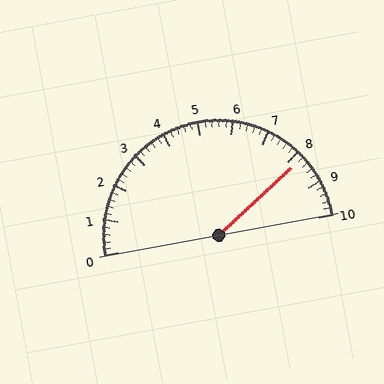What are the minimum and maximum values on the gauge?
The gauge ranges from 0 to 10.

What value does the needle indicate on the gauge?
The needle indicates approximately 8.2.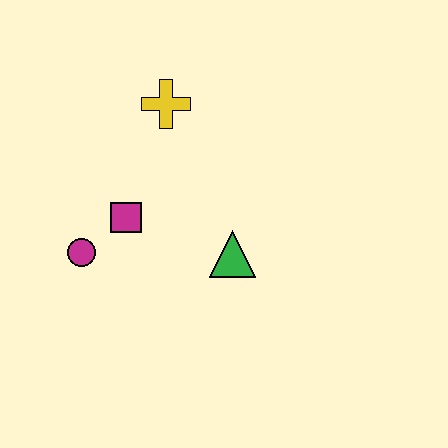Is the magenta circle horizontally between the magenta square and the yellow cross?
No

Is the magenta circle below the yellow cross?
Yes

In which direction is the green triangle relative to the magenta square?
The green triangle is to the right of the magenta square.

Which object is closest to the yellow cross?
The magenta square is closest to the yellow cross.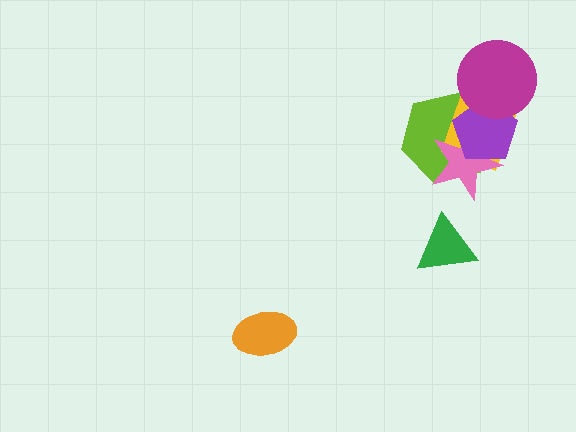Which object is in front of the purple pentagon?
The magenta circle is in front of the purple pentagon.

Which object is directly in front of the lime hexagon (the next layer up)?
The yellow rectangle is directly in front of the lime hexagon.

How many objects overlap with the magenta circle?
3 objects overlap with the magenta circle.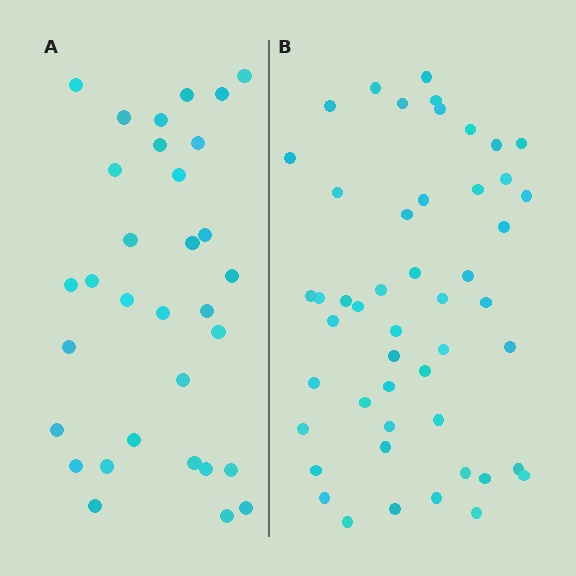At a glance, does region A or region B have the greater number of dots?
Region B (the right region) has more dots.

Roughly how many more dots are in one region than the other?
Region B has approximately 15 more dots than region A.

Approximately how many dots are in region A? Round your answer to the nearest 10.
About 30 dots. (The exact count is 32, which rounds to 30.)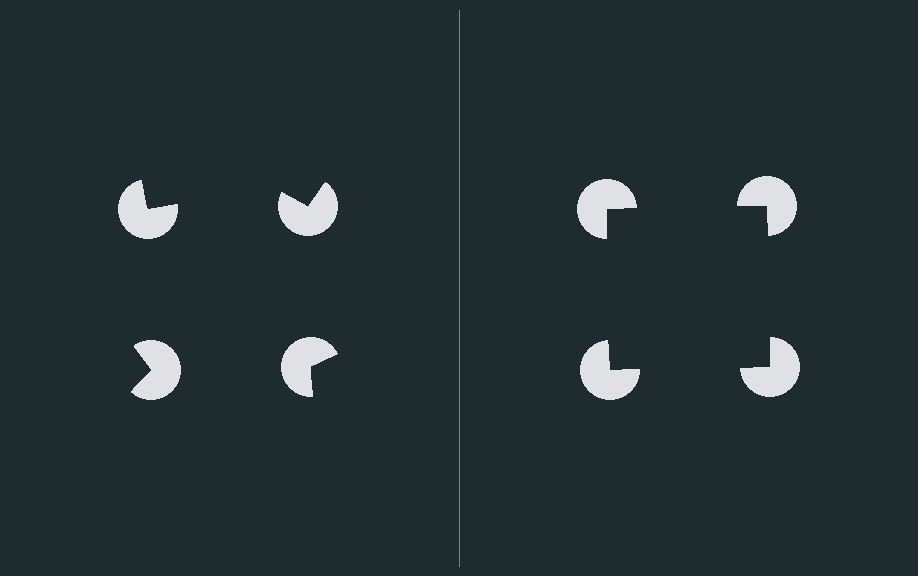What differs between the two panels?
The pac-man discs are positioned identically on both sides; only the wedge orientations differ. On the right they align to a square; on the left they are misaligned.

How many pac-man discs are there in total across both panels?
8 — 4 on each side.